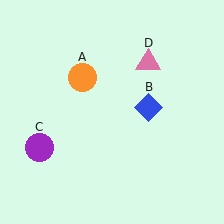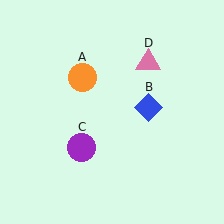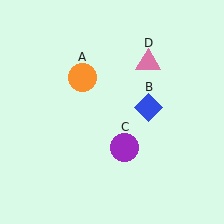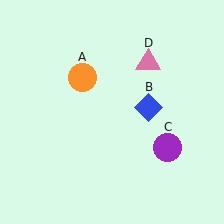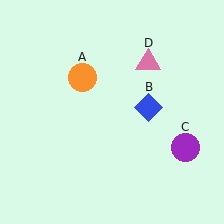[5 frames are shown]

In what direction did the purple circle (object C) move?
The purple circle (object C) moved right.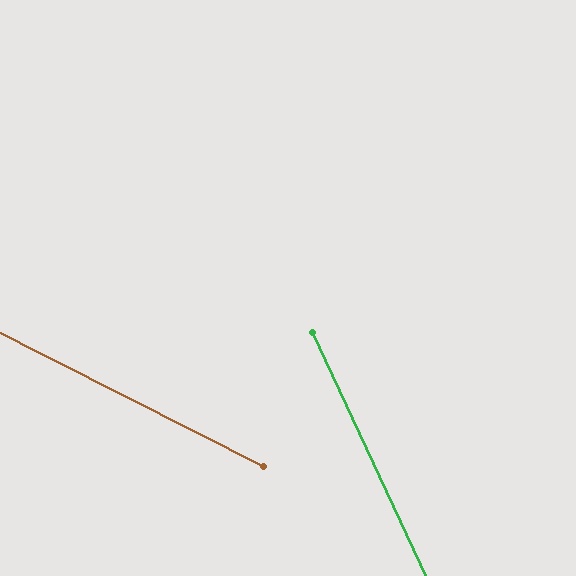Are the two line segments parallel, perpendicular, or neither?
Neither parallel nor perpendicular — they differ by about 38°.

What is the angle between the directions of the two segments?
Approximately 38 degrees.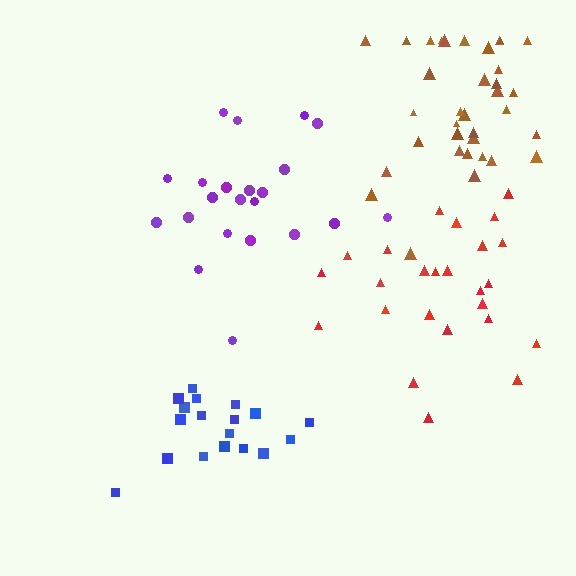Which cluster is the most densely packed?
Brown.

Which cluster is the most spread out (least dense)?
Blue.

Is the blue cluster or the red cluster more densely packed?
Red.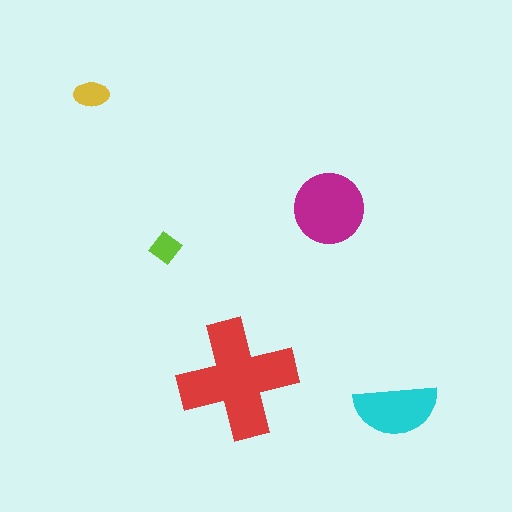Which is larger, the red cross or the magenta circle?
The red cross.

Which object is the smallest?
The lime diamond.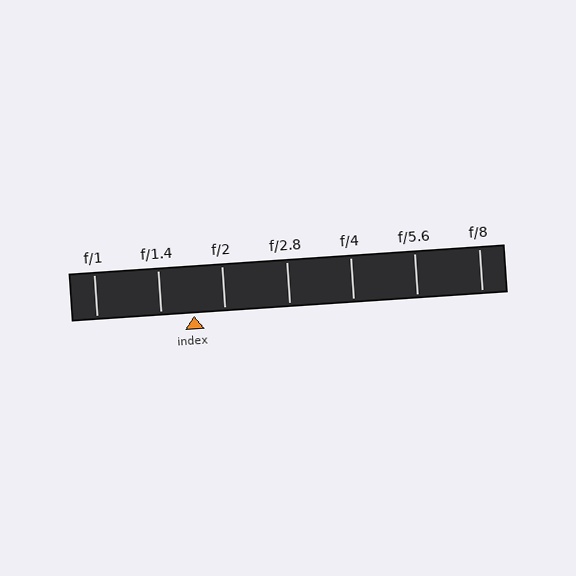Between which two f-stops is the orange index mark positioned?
The index mark is between f/1.4 and f/2.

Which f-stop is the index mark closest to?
The index mark is closest to f/2.